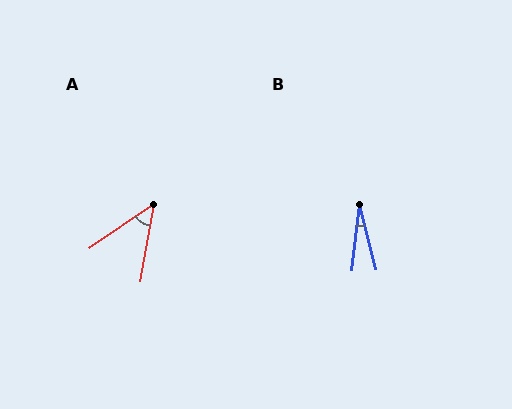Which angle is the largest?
A, at approximately 45 degrees.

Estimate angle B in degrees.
Approximately 21 degrees.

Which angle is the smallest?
B, at approximately 21 degrees.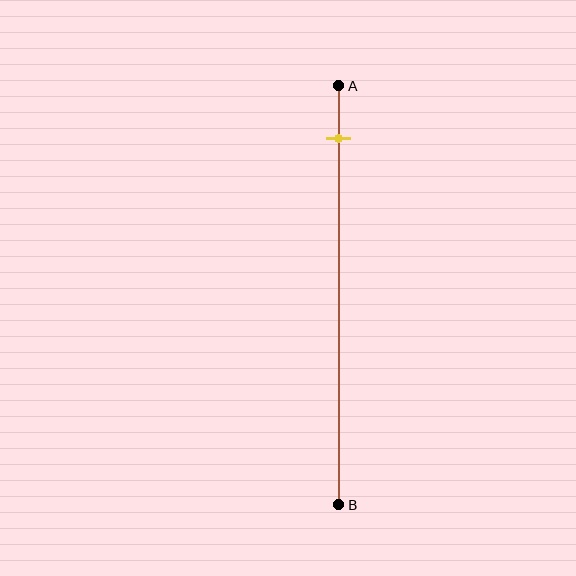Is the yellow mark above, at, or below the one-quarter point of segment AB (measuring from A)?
The yellow mark is above the one-quarter point of segment AB.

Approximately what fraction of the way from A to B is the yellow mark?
The yellow mark is approximately 15% of the way from A to B.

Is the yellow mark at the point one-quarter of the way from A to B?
No, the mark is at about 15% from A, not at the 25% one-quarter point.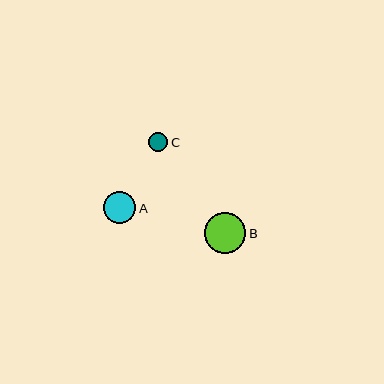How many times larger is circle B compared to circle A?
Circle B is approximately 1.3 times the size of circle A.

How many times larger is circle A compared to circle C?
Circle A is approximately 1.7 times the size of circle C.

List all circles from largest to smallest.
From largest to smallest: B, A, C.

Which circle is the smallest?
Circle C is the smallest with a size of approximately 19 pixels.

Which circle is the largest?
Circle B is the largest with a size of approximately 42 pixels.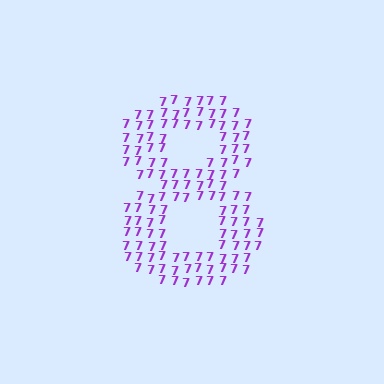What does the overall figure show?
The overall figure shows the digit 8.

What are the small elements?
The small elements are digit 7's.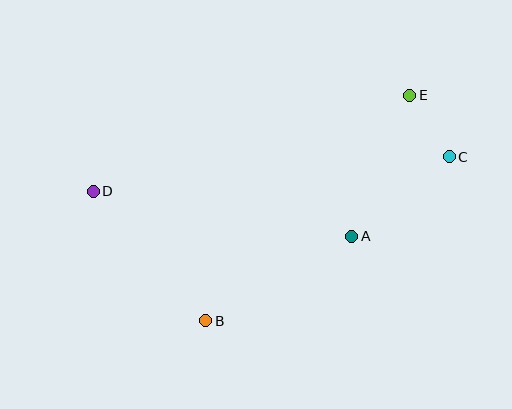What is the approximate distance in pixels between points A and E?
The distance between A and E is approximately 153 pixels.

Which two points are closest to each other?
Points C and E are closest to each other.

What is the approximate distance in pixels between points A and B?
The distance between A and B is approximately 169 pixels.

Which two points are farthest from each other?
Points C and D are farthest from each other.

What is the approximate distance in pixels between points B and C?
The distance between B and C is approximately 294 pixels.